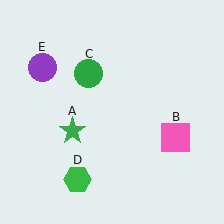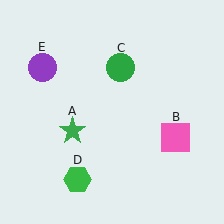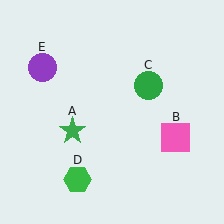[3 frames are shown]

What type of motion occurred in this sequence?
The green circle (object C) rotated clockwise around the center of the scene.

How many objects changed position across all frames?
1 object changed position: green circle (object C).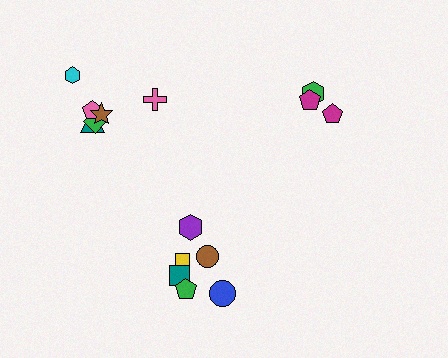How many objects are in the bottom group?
There are 6 objects.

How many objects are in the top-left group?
There are 6 objects.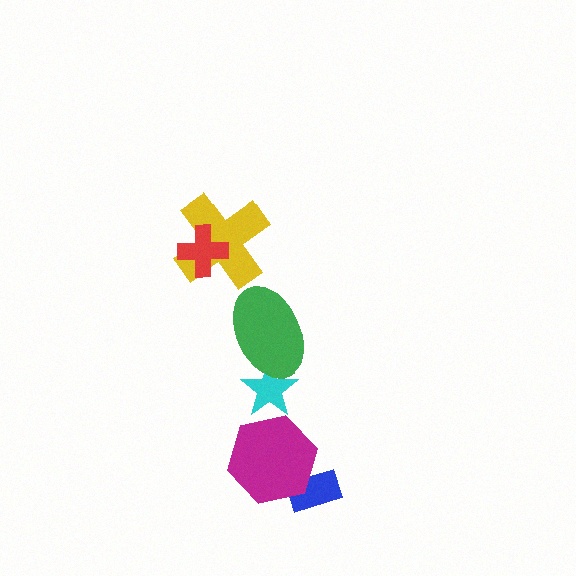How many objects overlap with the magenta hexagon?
1 object overlaps with the magenta hexagon.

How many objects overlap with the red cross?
1 object overlaps with the red cross.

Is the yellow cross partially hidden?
Yes, it is partially covered by another shape.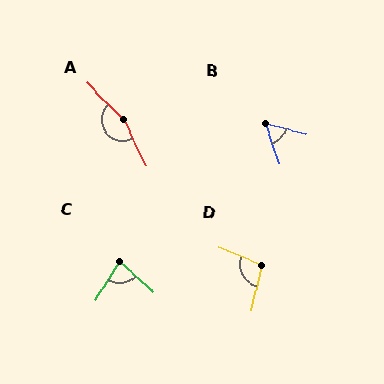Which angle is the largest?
A, at approximately 161 degrees.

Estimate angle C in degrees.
Approximately 80 degrees.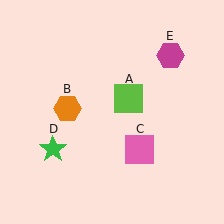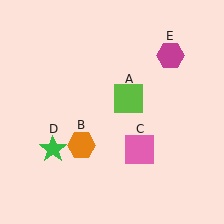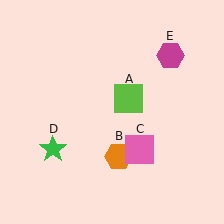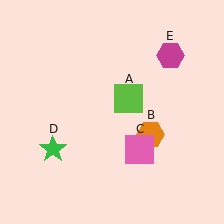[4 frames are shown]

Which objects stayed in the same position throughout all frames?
Lime square (object A) and pink square (object C) and green star (object D) and magenta hexagon (object E) remained stationary.